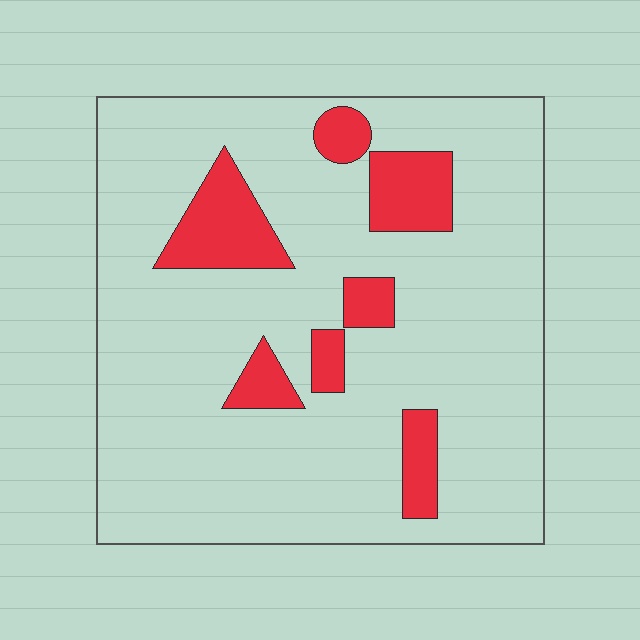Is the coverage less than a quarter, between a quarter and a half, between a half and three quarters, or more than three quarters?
Less than a quarter.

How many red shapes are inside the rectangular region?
7.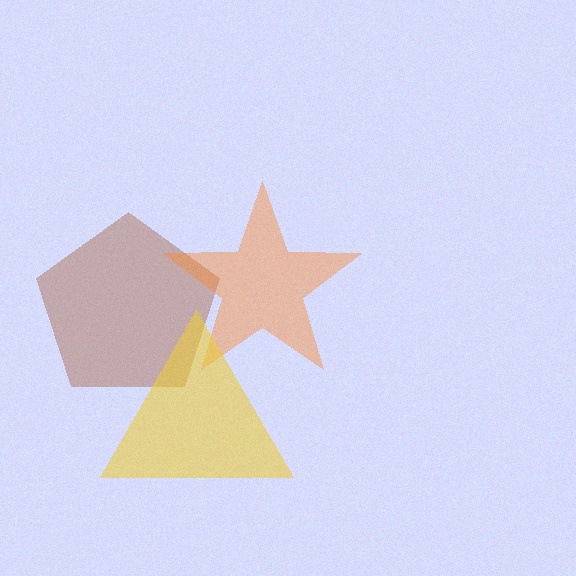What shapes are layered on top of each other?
The layered shapes are: a brown pentagon, an orange star, a yellow triangle.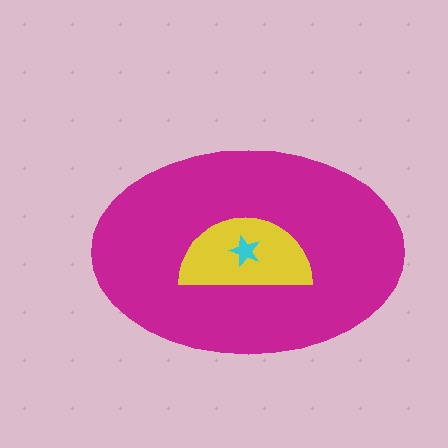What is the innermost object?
The cyan star.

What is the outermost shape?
The magenta ellipse.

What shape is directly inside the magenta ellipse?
The yellow semicircle.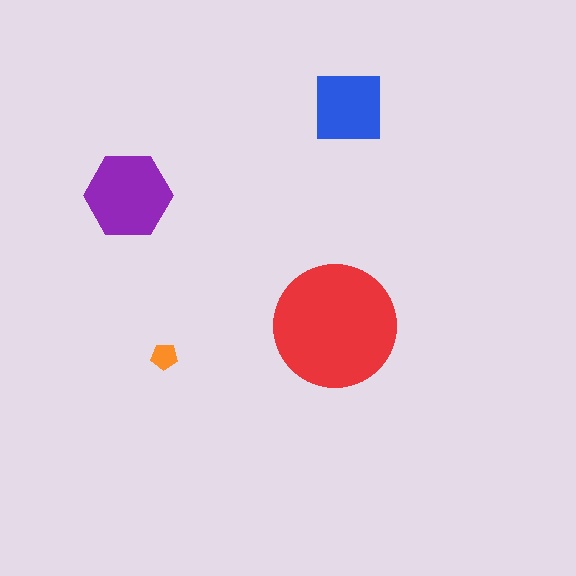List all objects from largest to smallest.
The red circle, the purple hexagon, the blue square, the orange pentagon.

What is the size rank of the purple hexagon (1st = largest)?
2nd.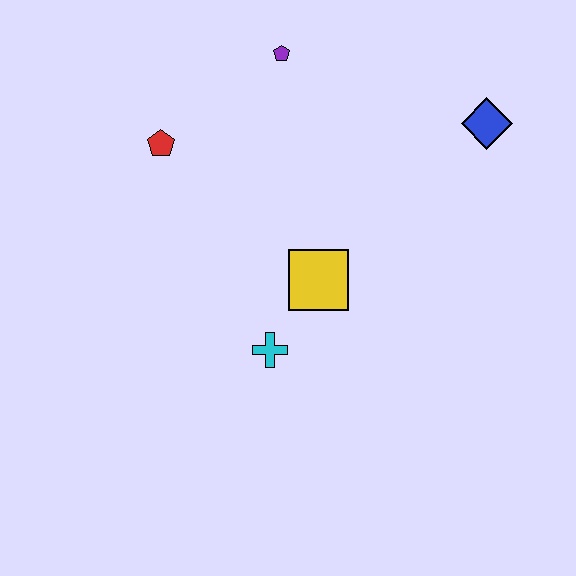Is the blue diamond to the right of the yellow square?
Yes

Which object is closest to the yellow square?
The cyan cross is closest to the yellow square.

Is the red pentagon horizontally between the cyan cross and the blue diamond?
No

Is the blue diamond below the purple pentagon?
Yes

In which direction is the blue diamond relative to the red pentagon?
The blue diamond is to the right of the red pentagon.